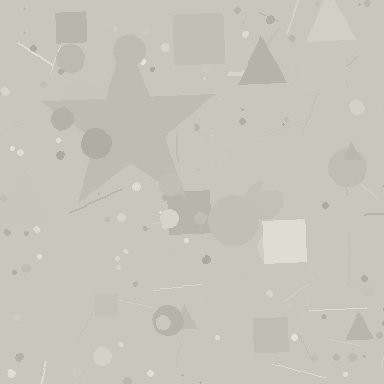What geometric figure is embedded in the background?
A star is embedded in the background.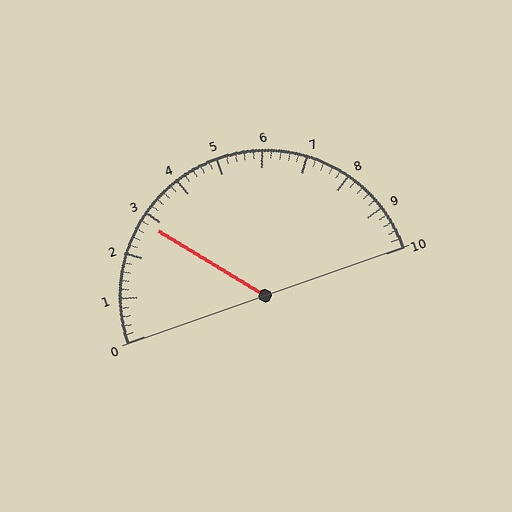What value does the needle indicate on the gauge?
The needle indicates approximately 2.8.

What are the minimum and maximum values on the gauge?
The gauge ranges from 0 to 10.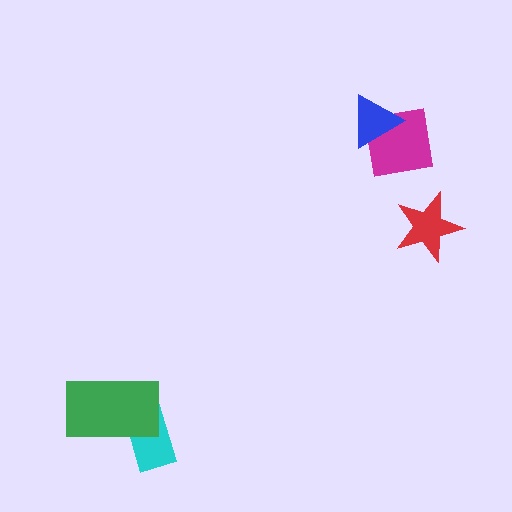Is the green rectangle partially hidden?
No, no other shape covers it.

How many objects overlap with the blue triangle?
1 object overlaps with the blue triangle.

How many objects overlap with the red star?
0 objects overlap with the red star.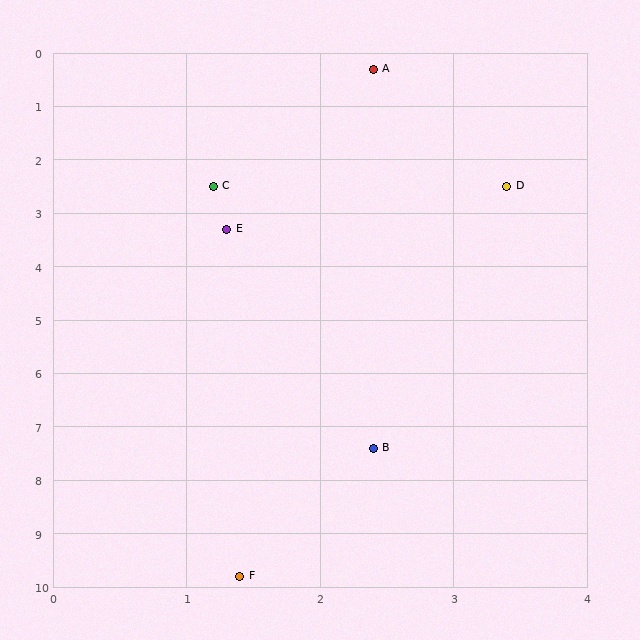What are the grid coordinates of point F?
Point F is at approximately (1.4, 9.8).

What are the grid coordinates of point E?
Point E is at approximately (1.3, 3.3).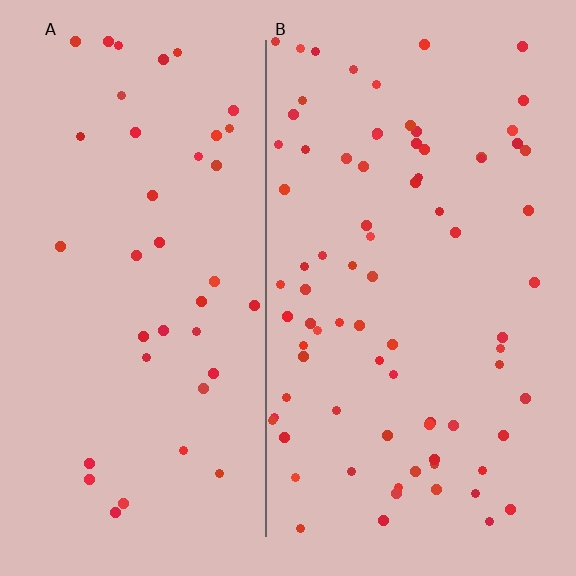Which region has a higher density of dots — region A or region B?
B (the right).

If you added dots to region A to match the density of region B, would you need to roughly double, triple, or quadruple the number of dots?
Approximately double.